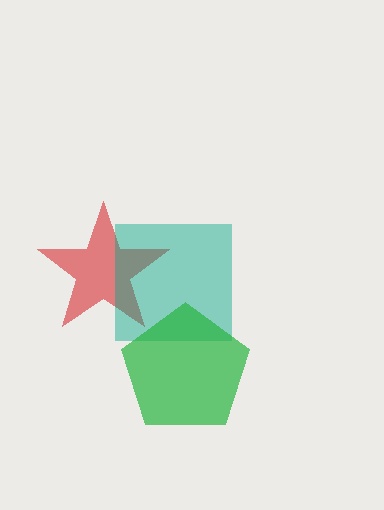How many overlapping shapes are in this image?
There are 3 overlapping shapes in the image.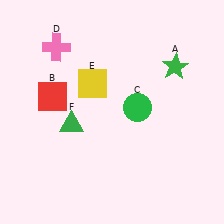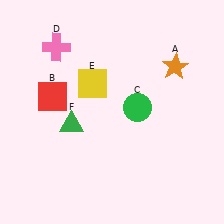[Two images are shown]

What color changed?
The star (A) changed from green in Image 1 to orange in Image 2.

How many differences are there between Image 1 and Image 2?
There is 1 difference between the two images.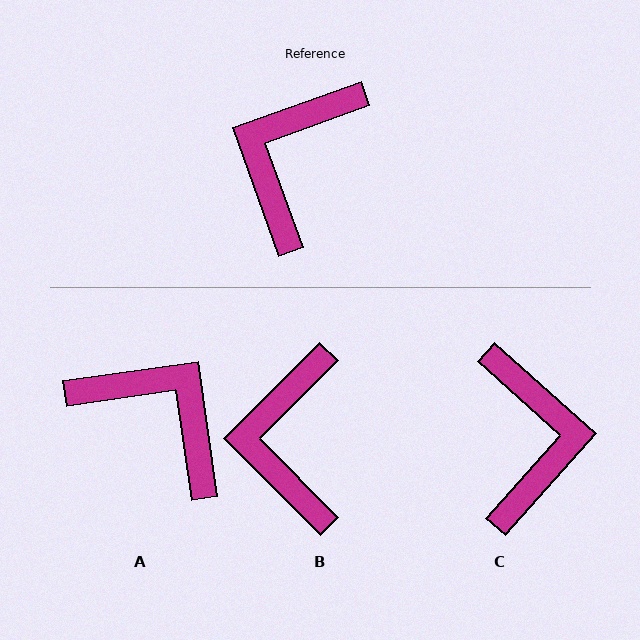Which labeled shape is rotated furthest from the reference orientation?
C, about 152 degrees away.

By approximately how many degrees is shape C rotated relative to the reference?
Approximately 152 degrees clockwise.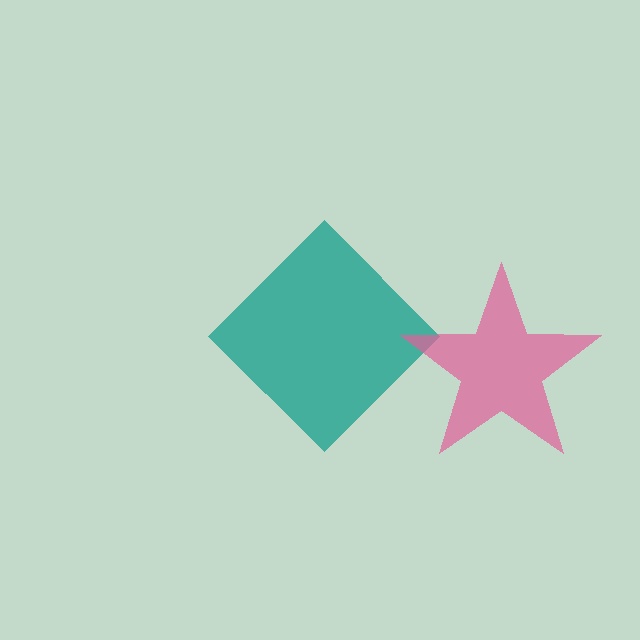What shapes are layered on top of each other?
The layered shapes are: a teal diamond, a pink star.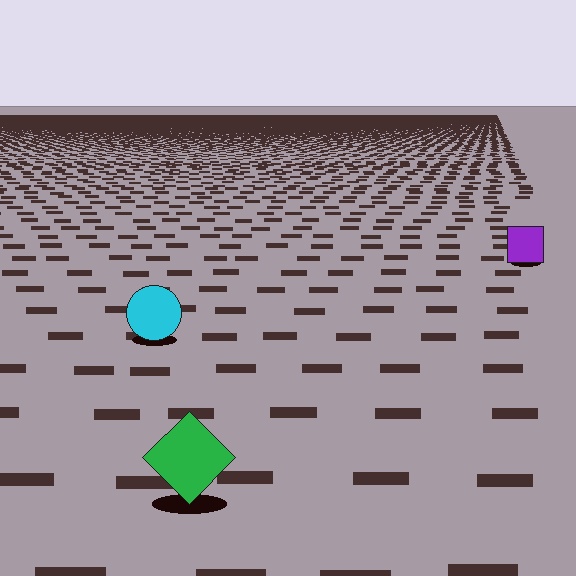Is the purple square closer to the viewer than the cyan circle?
No. The cyan circle is closer — you can tell from the texture gradient: the ground texture is coarser near it.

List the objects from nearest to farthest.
From nearest to farthest: the green diamond, the cyan circle, the purple square.